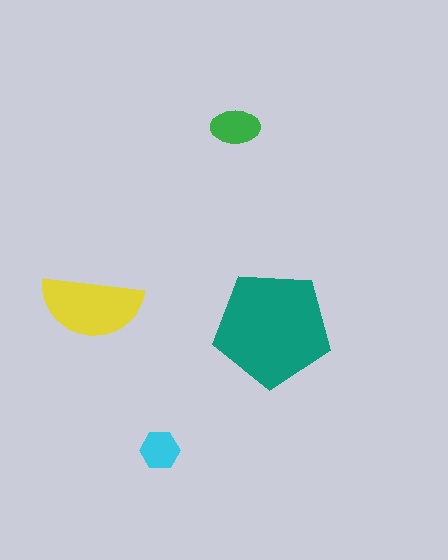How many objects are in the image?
There are 4 objects in the image.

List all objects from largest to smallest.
The teal pentagon, the yellow semicircle, the green ellipse, the cyan hexagon.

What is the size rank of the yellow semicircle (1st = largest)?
2nd.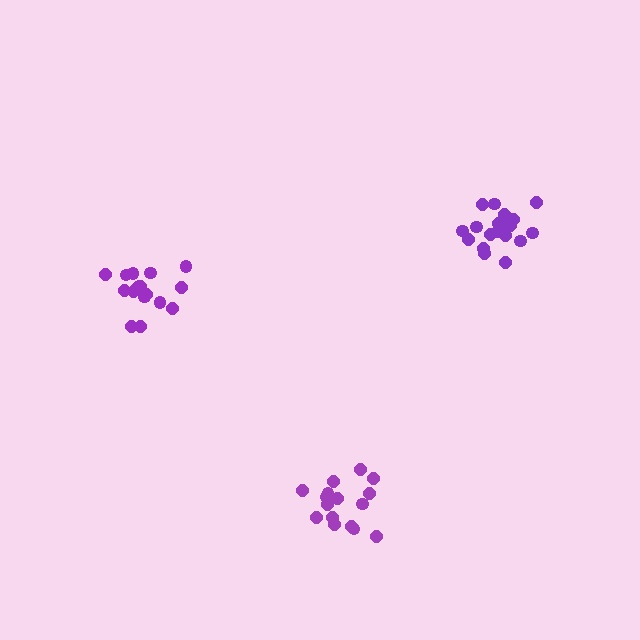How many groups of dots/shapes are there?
There are 3 groups.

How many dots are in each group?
Group 1: 17 dots, Group 2: 19 dots, Group 3: 17 dots (53 total).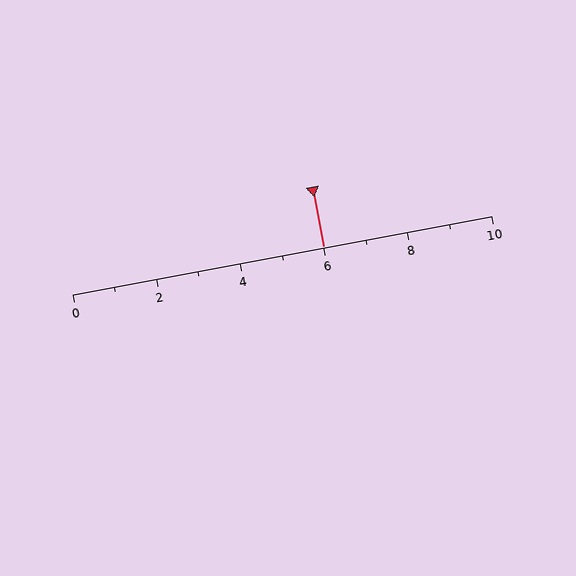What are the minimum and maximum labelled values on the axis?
The axis runs from 0 to 10.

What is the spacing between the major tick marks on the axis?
The major ticks are spaced 2 apart.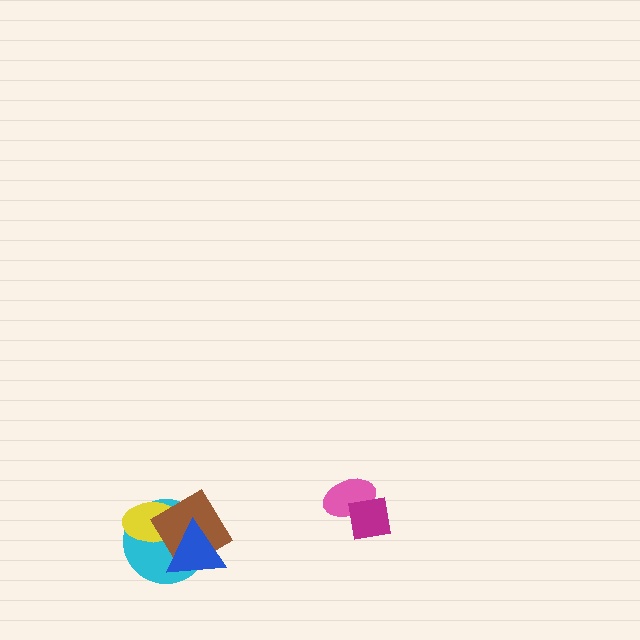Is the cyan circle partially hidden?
Yes, it is partially covered by another shape.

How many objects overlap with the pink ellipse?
1 object overlaps with the pink ellipse.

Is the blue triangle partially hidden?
No, no other shape covers it.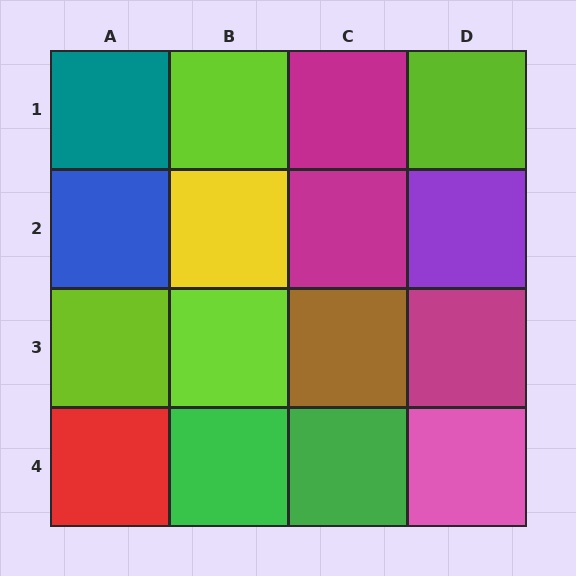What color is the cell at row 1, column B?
Lime.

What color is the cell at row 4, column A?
Red.